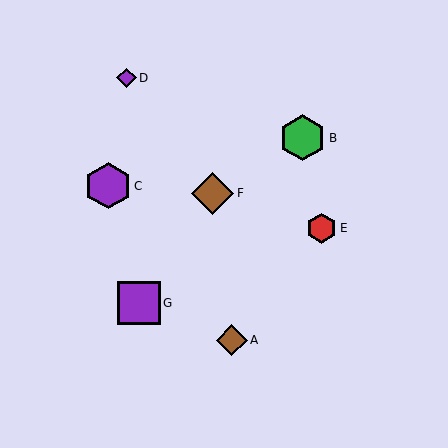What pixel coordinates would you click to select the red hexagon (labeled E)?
Click at (322, 228) to select the red hexagon E.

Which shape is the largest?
The purple hexagon (labeled C) is the largest.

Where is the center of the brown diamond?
The center of the brown diamond is at (213, 193).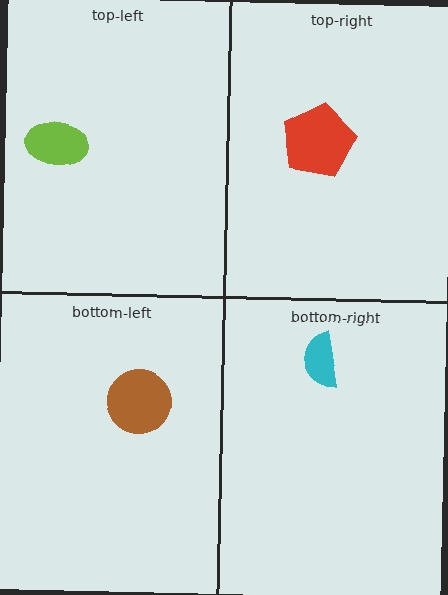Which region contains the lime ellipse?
The top-left region.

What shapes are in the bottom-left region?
The brown circle.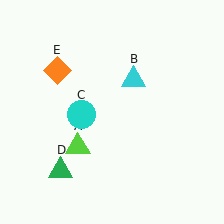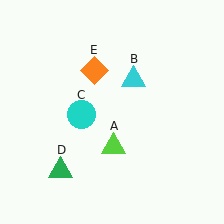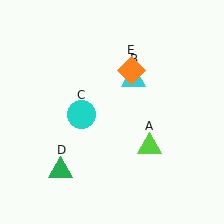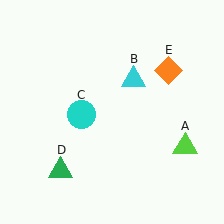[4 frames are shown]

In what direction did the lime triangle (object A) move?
The lime triangle (object A) moved right.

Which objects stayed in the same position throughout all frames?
Cyan triangle (object B) and cyan circle (object C) and green triangle (object D) remained stationary.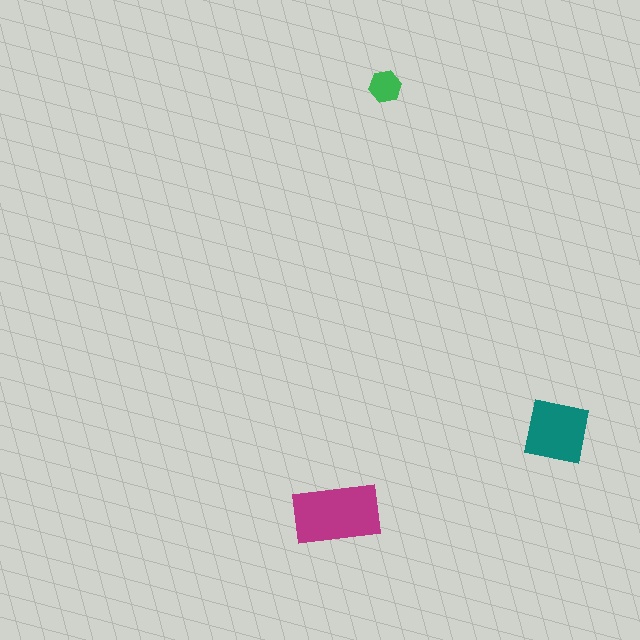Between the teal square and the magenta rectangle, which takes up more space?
The magenta rectangle.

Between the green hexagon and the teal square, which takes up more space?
The teal square.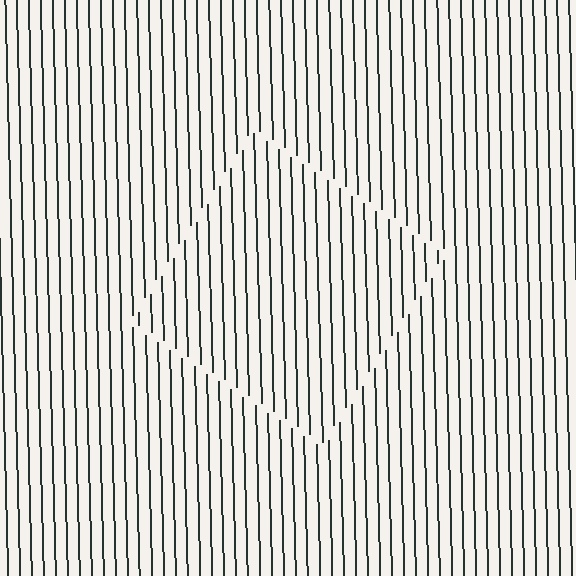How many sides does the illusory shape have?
4 sides — the line-ends trace a square.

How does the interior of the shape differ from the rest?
The interior of the shape contains the same grating, shifted by half a period — the contour is defined by the phase discontinuity where line-ends from the inner and outer gratings abut.